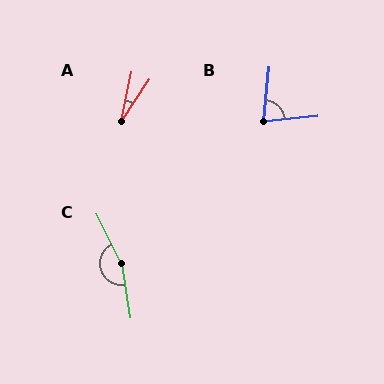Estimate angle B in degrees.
Approximately 78 degrees.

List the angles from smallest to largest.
A (22°), B (78°), C (162°).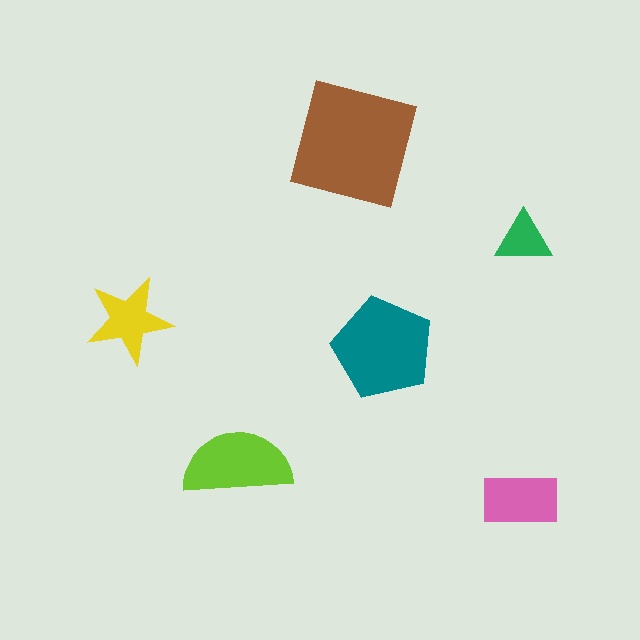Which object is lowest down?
The pink rectangle is bottommost.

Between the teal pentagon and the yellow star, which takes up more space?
The teal pentagon.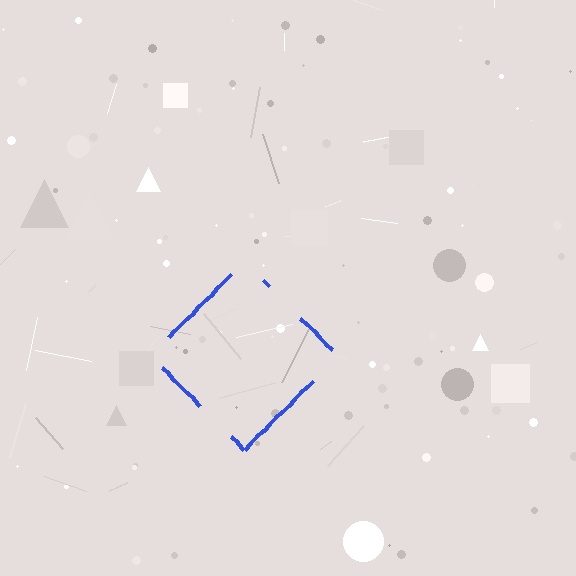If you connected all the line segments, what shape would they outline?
They would outline a diamond.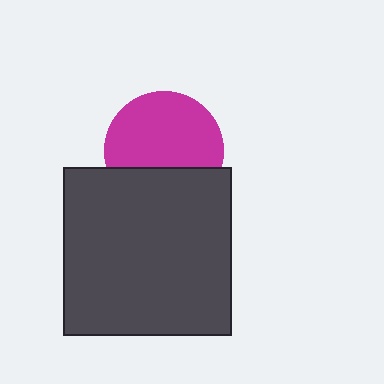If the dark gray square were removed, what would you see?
You would see the complete magenta circle.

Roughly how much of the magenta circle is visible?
Most of it is visible (roughly 67%).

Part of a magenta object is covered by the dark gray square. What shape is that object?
It is a circle.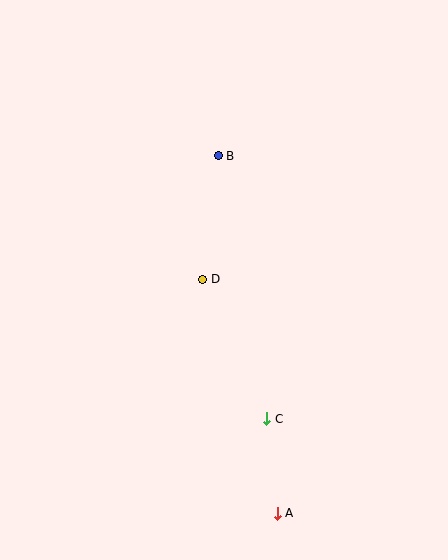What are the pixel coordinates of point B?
Point B is at (218, 156).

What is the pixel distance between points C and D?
The distance between C and D is 153 pixels.